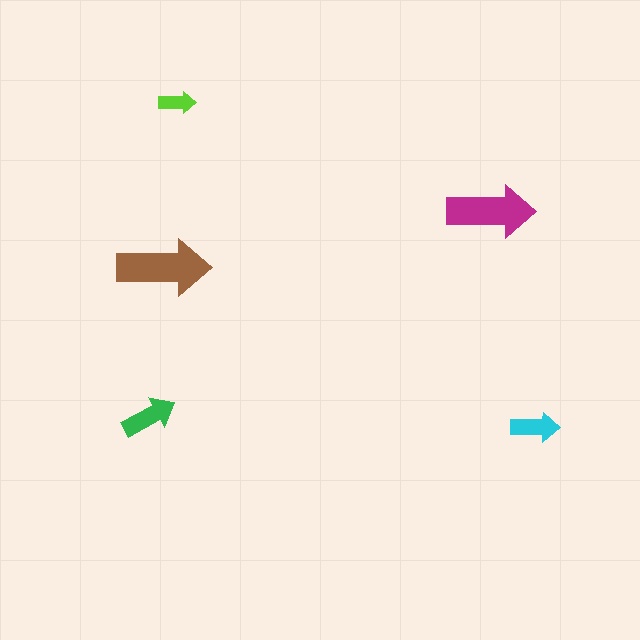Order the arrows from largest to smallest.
the brown one, the magenta one, the green one, the cyan one, the lime one.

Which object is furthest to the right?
The cyan arrow is rightmost.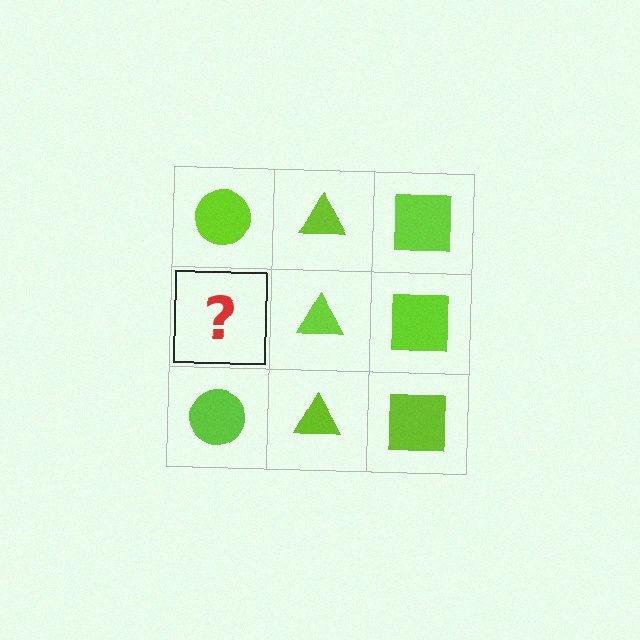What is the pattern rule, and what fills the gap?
The rule is that each column has a consistent shape. The gap should be filled with a lime circle.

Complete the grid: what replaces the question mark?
The question mark should be replaced with a lime circle.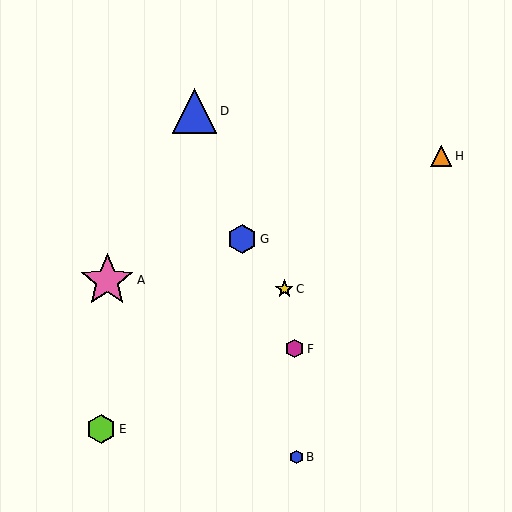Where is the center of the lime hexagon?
The center of the lime hexagon is at (101, 429).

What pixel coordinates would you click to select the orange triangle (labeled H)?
Click at (441, 156) to select the orange triangle H.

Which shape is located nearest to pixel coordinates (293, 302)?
The yellow star (labeled C) at (284, 289) is nearest to that location.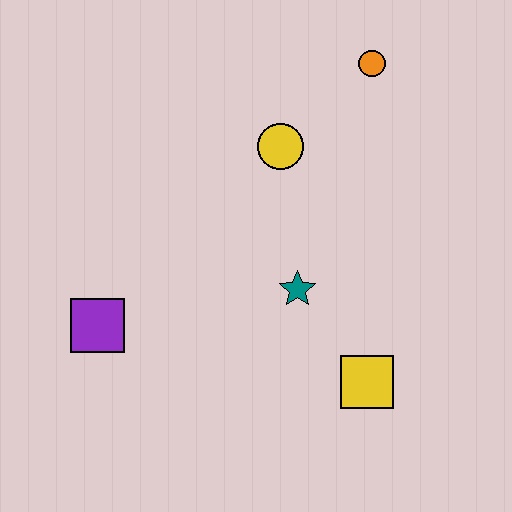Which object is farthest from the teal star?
The orange circle is farthest from the teal star.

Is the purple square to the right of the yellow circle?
No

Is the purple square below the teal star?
Yes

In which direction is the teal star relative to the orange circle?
The teal star is below the orange circle.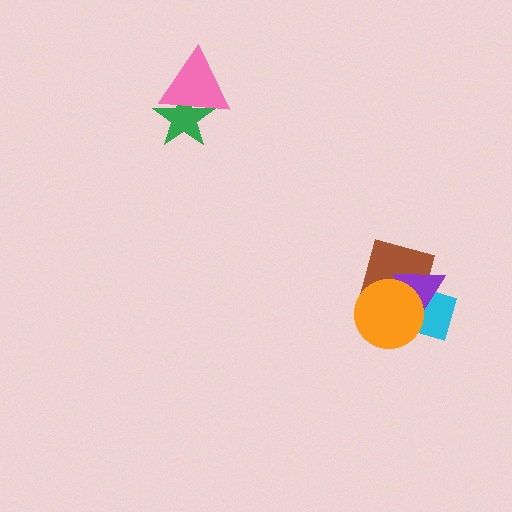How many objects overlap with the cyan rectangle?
3 objects overlap with the cyan rectangle.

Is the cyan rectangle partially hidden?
Yes, it is partially covered by another shape.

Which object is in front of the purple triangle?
The orange circle is in front of the purple triangle.